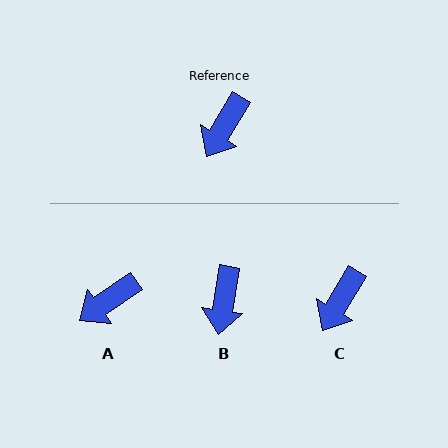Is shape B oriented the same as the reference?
No, it is off by about 22 degrees.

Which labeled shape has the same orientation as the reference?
C.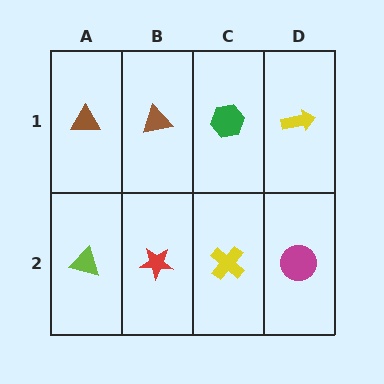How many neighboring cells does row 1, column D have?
2.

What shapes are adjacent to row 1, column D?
A magenta circle (row 2, column D), a green hexagon (row 1, column C).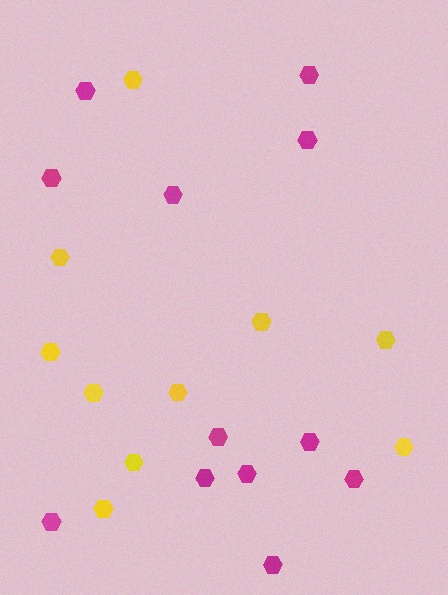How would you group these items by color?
There are 2 groups: one group of yellow hexagons (10) and one group of magenta hexagons (12).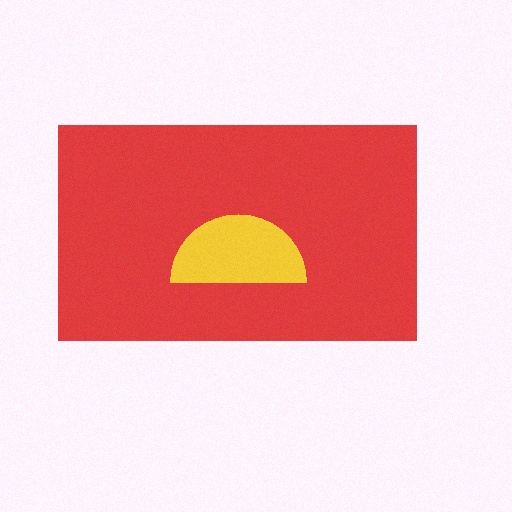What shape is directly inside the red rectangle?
The yellow semicircle.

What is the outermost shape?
The red rectangle.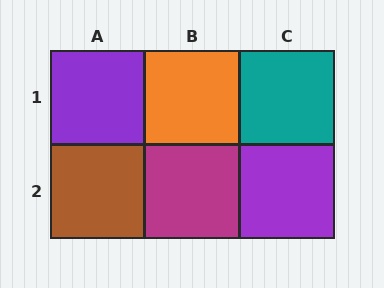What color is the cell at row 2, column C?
Purple.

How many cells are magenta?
1 cell is magenta.